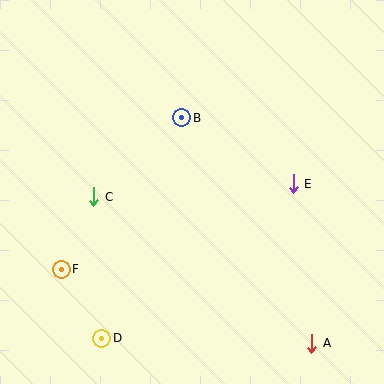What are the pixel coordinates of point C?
Point C is at (94, 197).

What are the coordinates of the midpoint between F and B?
The midpoint between F and B is at (122, 193).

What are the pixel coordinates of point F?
Point F is at (61, 269).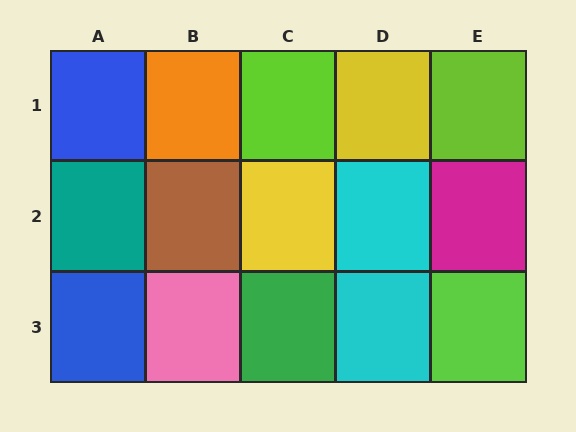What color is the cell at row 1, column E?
Lime.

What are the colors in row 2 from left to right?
Teal, brown, yellow, cyan, magenta.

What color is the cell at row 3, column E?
Lime.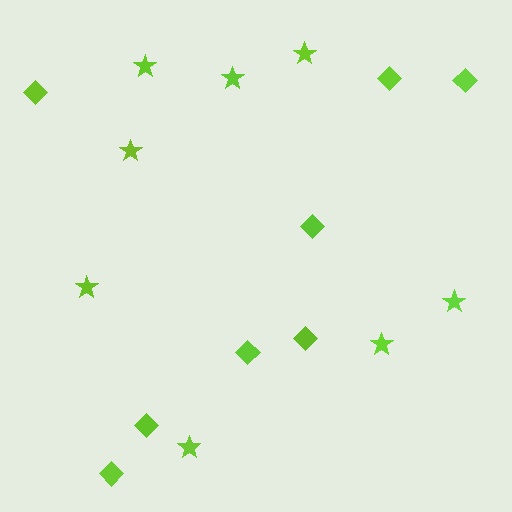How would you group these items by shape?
There are 2 groups: one group of diamonds (8) and one group of stars (8).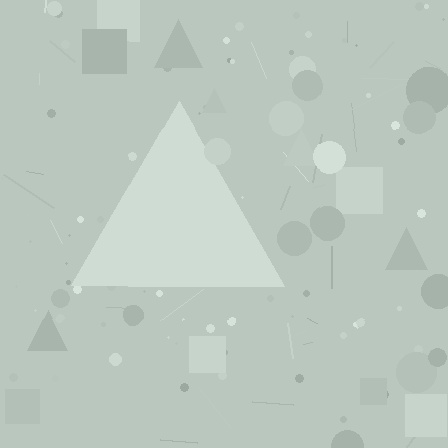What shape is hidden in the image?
A triangle is hidden in the image.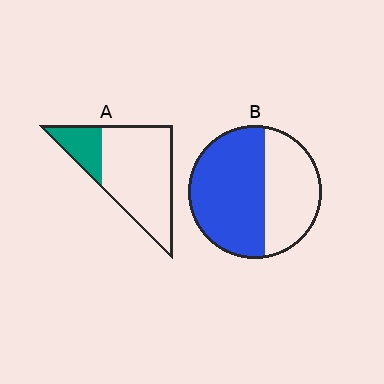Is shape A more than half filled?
No.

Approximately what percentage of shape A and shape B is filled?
A is approximately 20% and B is approximately 60%.